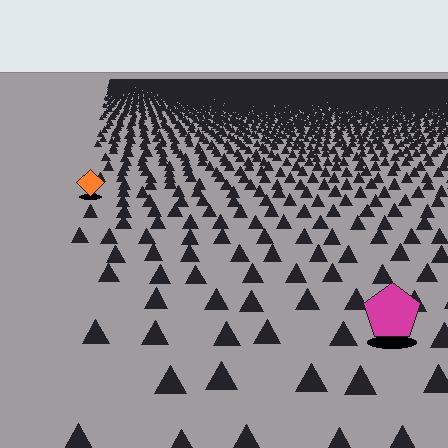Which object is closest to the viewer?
The magenta pentagon is closest. The texture marks near it are larger and more spread out.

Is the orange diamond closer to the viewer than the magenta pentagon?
No. The magenta pentagon is closer — you can tell from the texture gradient: the ground texture is coarser near it.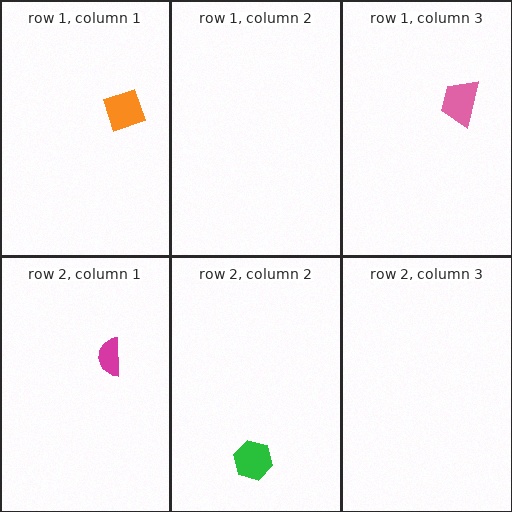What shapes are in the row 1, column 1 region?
The orange diamond.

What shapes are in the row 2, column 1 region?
The magenta semicircle.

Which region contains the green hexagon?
The row 2, column 2 region.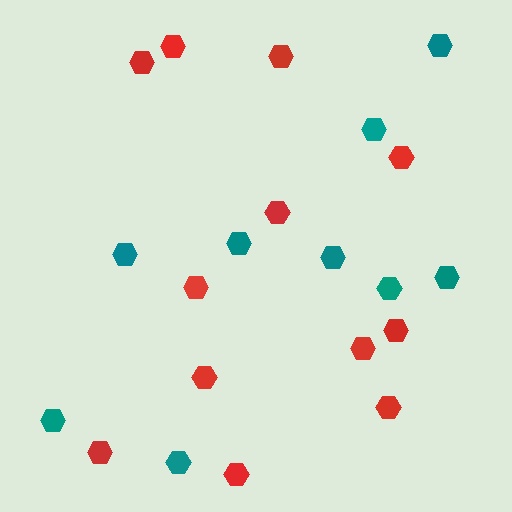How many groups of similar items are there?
There are 2 groups: one group of red hexagons (12) and one group of teal hexagons (9).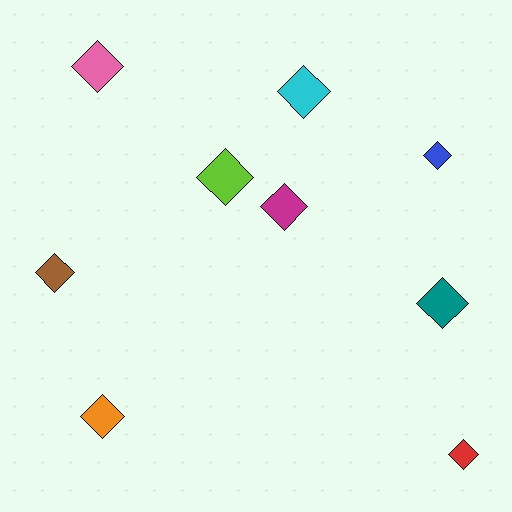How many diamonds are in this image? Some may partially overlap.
There are 9 diamonds.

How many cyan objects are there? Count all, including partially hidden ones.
There is 1 cyan object.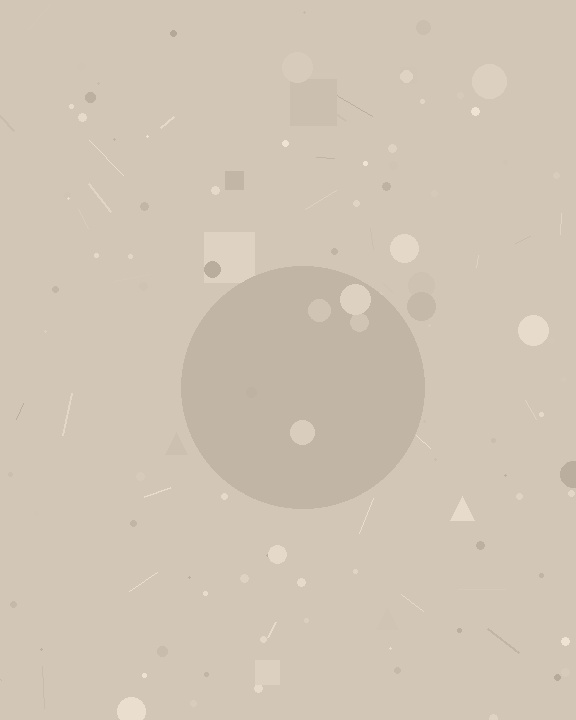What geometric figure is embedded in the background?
A circle is embedded in the background.